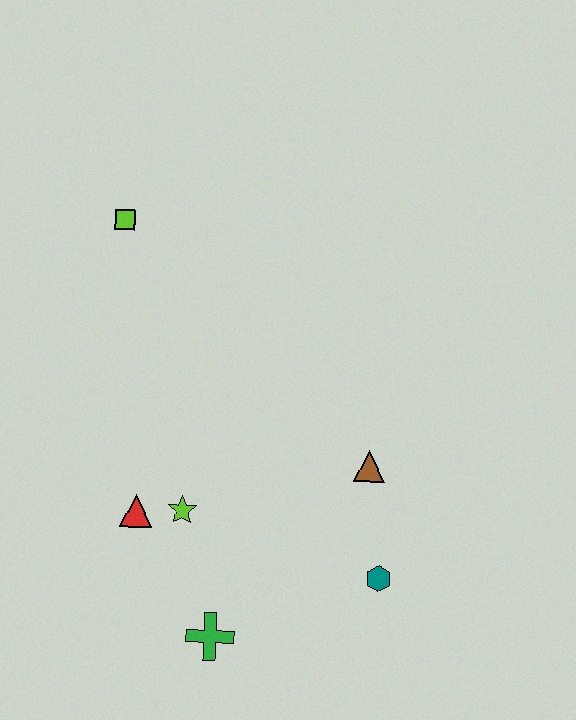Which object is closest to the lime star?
The red triangle is closest to the lime star.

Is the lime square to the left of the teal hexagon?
Yes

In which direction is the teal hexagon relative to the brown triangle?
The teal hexagon is below the brown triangle.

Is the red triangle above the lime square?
No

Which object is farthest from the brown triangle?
The lime square is farthest from the brown triangle.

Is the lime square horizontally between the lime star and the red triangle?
No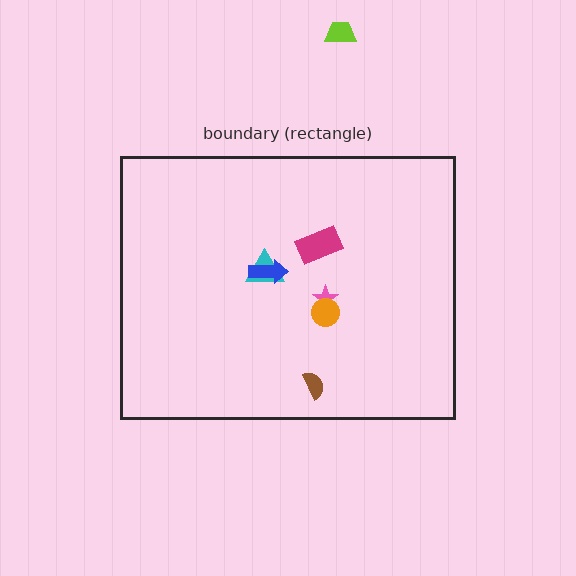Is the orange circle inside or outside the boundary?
Inside.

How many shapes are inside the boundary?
6 inside, 1 outside.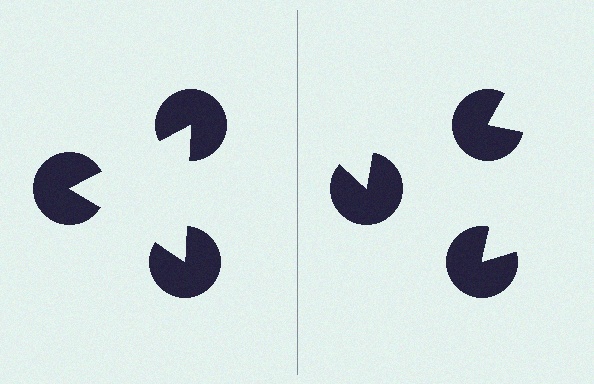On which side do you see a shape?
An illusory triangle appears on the left side. On the right side the wedge cuts are rotated, so no coherent shape forms.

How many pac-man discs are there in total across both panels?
6 — 3 on each side.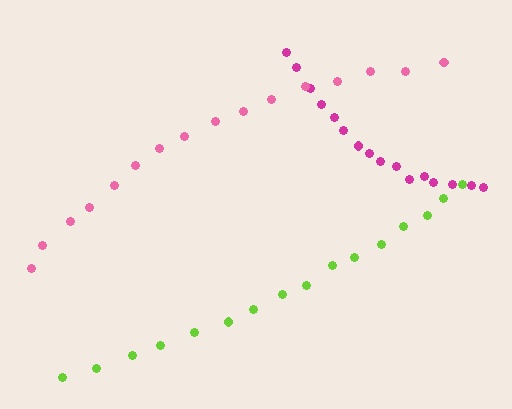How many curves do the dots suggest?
There are 3 distinct paths.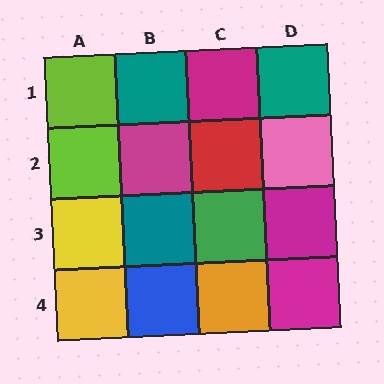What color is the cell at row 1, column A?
Lime.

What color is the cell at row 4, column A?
Yellow.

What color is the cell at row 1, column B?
Teal.